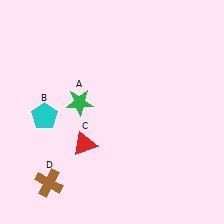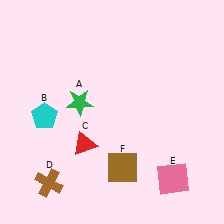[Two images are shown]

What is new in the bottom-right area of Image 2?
A brown square (F) was added in the bottom-right area of Image 2.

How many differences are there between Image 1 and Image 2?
There are 2 differences between the two images.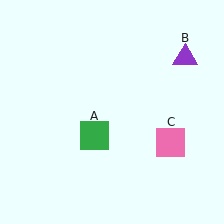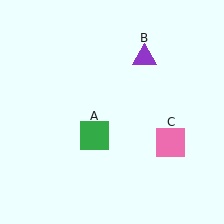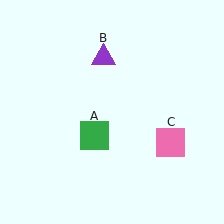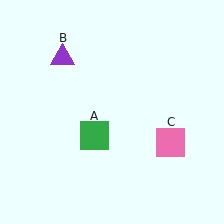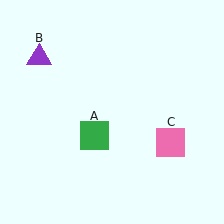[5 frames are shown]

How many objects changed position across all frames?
1 object changed position: purple triangle (object B).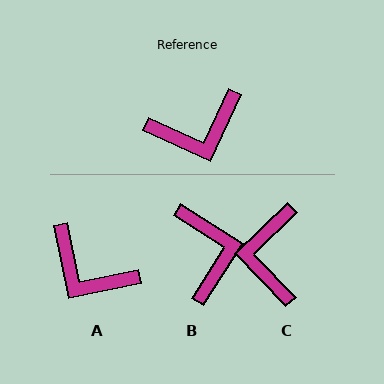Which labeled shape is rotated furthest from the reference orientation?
C, about 111 degrees away.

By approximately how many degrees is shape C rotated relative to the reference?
Approximately 111 degrees clockwise.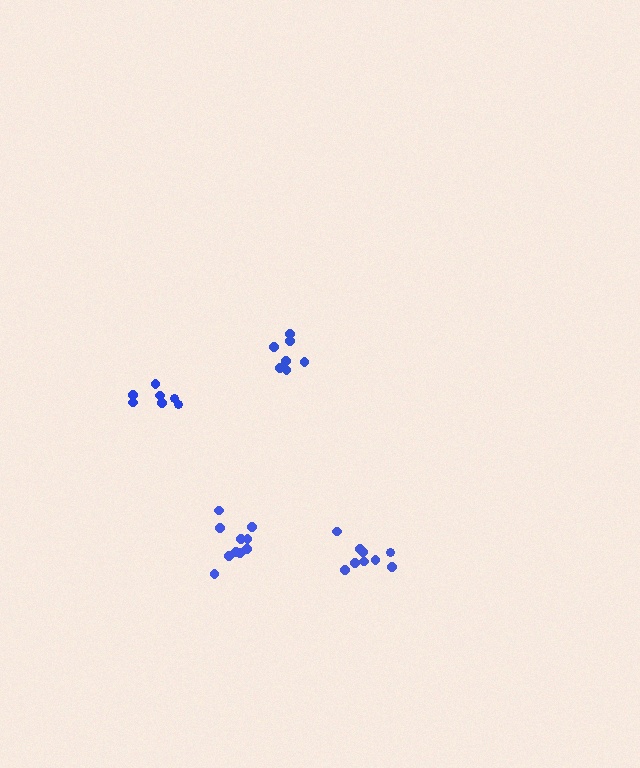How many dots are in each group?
Group 1: 7 dots, Group 2: 9 dots, Group 3: 10 dots, Group 4: 7 dots (33 total).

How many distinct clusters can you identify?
There are 4 distinct clusters.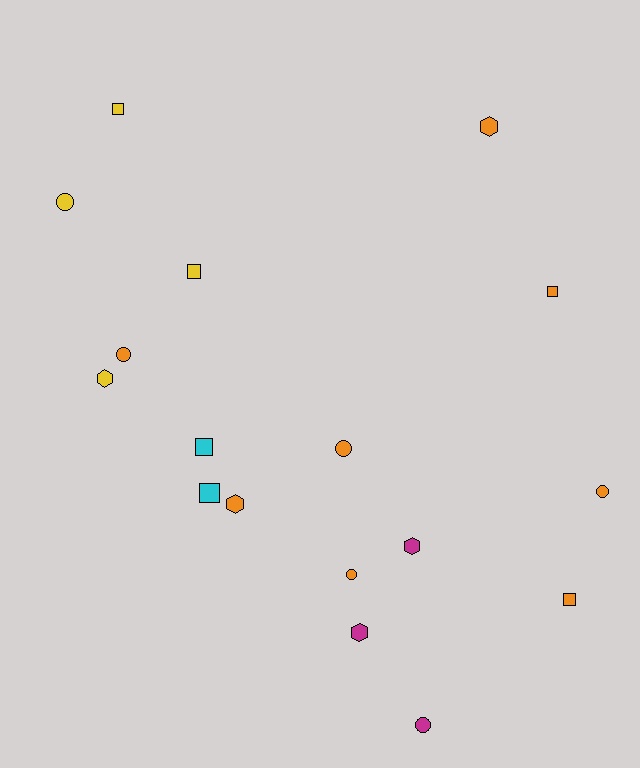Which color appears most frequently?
Orange, with 8 objects.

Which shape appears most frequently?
Circle, with 6 objects.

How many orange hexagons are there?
There are 2 orange hexagons.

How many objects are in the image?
There are 17 objects.